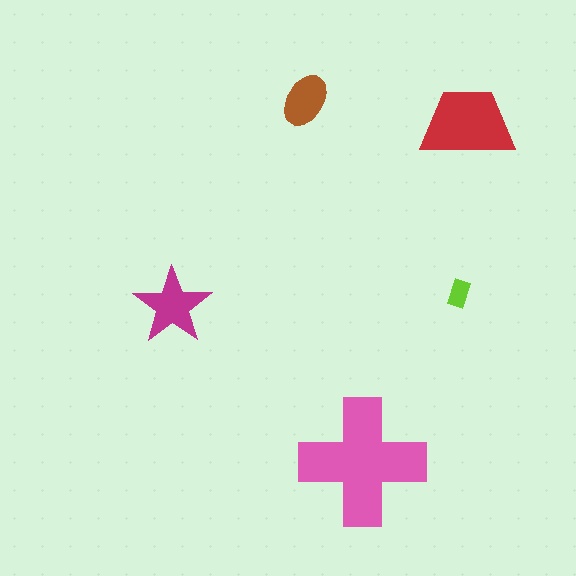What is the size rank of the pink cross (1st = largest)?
1st.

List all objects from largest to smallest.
The pink cross, the red trapezoid, the magenta star, the brown ellipse, the lime rectangle.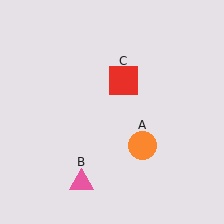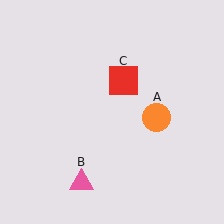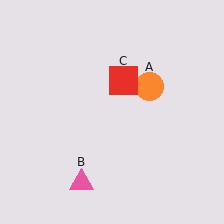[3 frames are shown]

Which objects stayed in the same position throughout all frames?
Pink triangle (object B) and red square (object C) remained stationary.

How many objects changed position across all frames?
1 object changed position: orange circle (object A).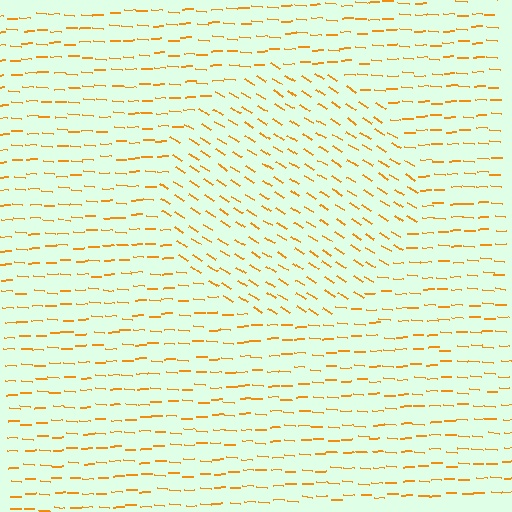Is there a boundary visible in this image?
Yes, there is a texture boundary formed by a change in line orientation.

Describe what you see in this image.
The image is filled with small orange line segments. A circle region in the image has lines oriented differently from the surrounding lines, creating a visible texture boundary.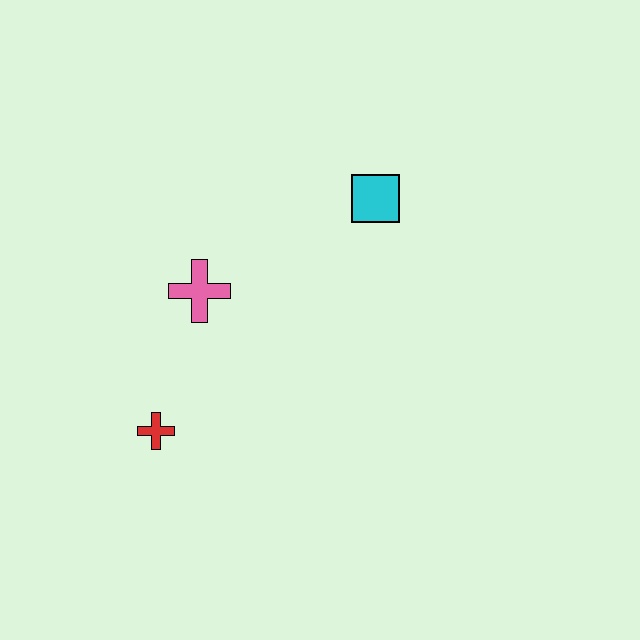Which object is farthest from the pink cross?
The cyan square is farthest from the pink cross.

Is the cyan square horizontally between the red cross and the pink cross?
No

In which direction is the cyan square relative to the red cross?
The cyan square is above the red cross.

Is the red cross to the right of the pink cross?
No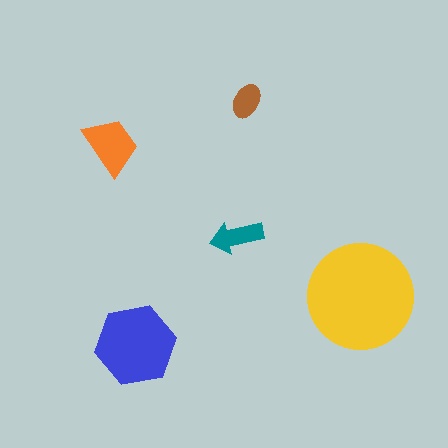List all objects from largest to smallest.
The yellow circle, the blue hexagon, the orange trapezoid, the teal arrow, the brown ellipse.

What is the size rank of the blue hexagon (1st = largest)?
2nd.